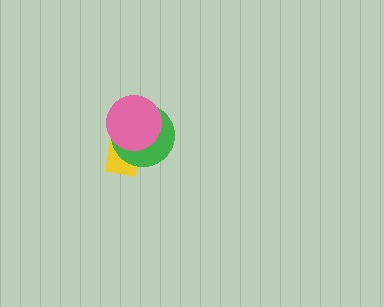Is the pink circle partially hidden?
No, no other shape covers it.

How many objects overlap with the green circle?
2 objects overlap with the green circle.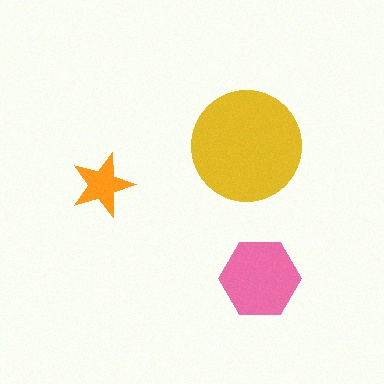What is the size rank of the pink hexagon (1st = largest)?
2nd.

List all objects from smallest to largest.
The orange star, the pink hexagon, the yellow circle.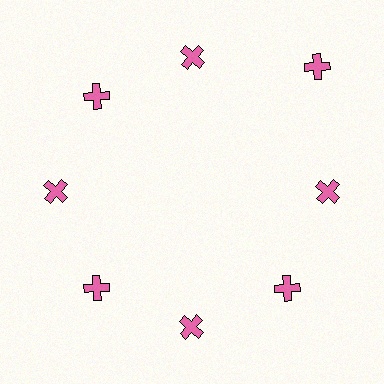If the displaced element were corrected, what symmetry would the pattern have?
It would have 8-fold rotational symmetry — the pattern would map onto itself every 45 degrees.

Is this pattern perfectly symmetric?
No. The 8 pink crosses are arranged in a ring, but one element near the 2 o'clock position is pushed outward from the center, breaking the 8-fold rotational symmetry.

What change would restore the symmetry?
The symmetry would be restored by moving it inward, back onto the ring so that all 8 crosses sit at equal angles and equal distance from the center.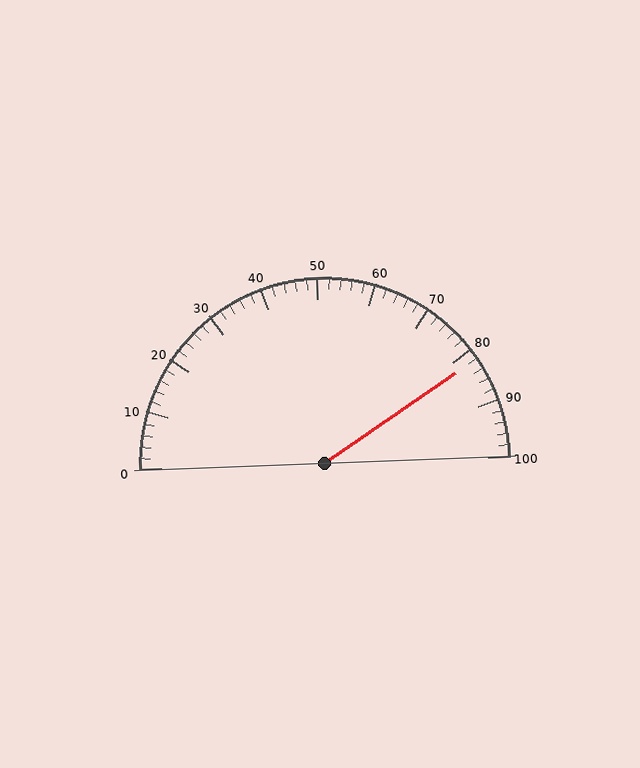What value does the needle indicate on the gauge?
The needle indicates approximately 82.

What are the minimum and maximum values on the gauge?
The gauge ranges from 0 to 100.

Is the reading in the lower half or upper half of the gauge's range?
The reading is in the upper half of the range (0 to 100).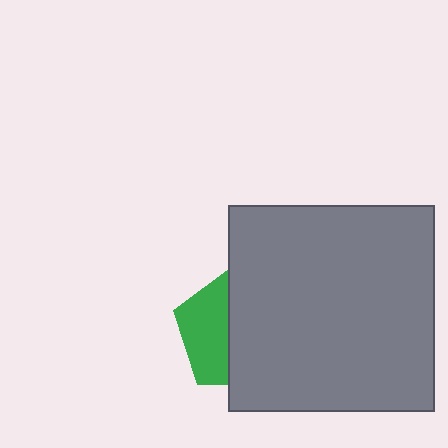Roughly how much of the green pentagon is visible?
A small part of it is visible (roughly 40%).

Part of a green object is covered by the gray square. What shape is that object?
It is a pentagon.